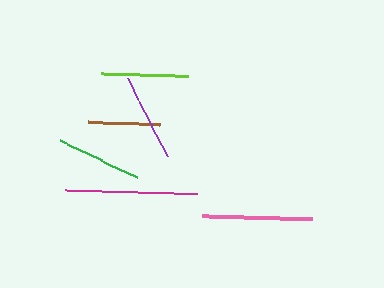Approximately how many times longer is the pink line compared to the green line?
The pink line is approximately 1.3 times the length of the green line.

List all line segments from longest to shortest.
From longest to shortest: magenta, pink, purple, lime, green, brown.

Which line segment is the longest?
The magenta line is the longest at approximately 132 pixels.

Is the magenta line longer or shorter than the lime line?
The magenta line is longer than the lime line.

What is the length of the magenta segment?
The magenta segment is approximately 132 pixels long.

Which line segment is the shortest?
The brown line is the shortest at approximately 72 pixels.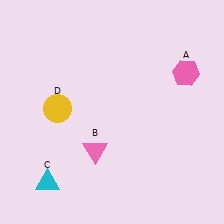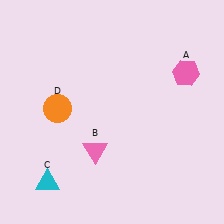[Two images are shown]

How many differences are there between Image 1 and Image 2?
There is 1 difference between the two images.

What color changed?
The circle (D) changed from yellow in Image 1 to orange in Image 2.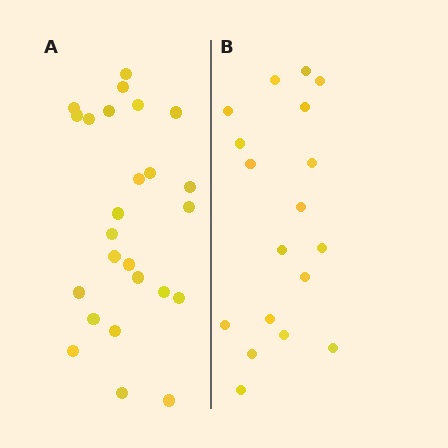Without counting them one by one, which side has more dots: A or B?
Region A (the left region) has more dots.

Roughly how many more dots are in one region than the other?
Region A has roughly 8 or so more dots than region B.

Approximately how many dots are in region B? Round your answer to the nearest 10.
About 20 dots. (The exact count is 18, which rounds to 20.)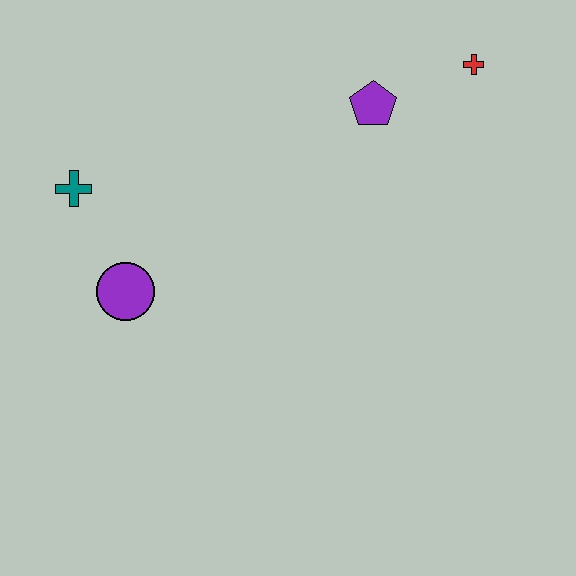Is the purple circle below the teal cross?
Yes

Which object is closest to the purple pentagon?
The red cross is closest to the purple pentagon.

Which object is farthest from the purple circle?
The red cross is farthest from the purple circle.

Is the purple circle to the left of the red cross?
Yes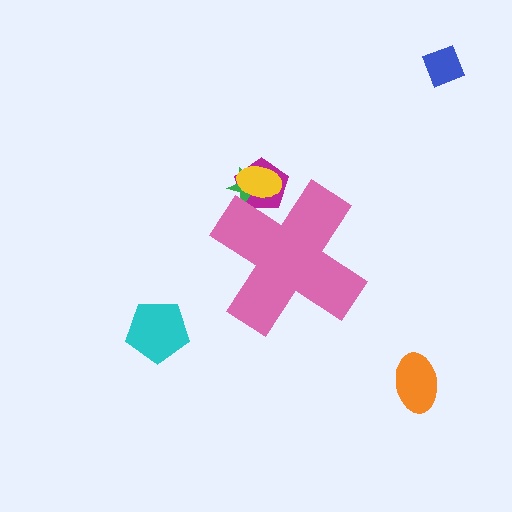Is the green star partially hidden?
Yes, the green star is partially hidden behind the pink cross.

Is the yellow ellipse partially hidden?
Yes, the yellow ellipse is partially hidden behind the pink cross.